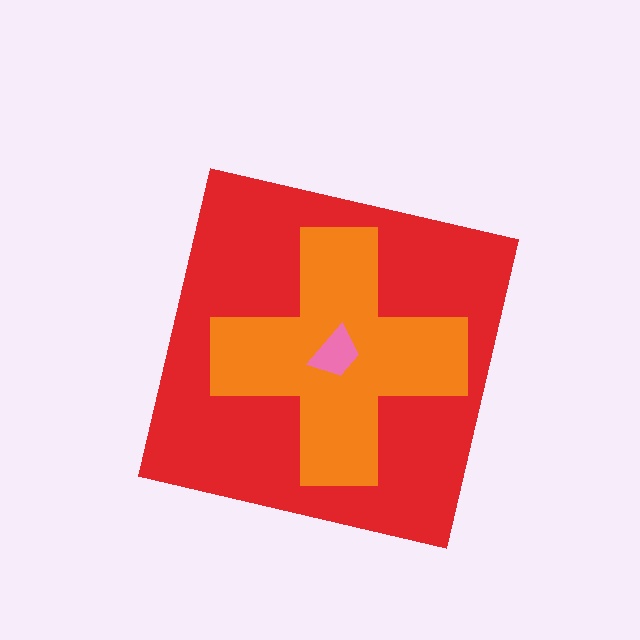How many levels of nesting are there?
3.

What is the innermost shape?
The pink trapezoid.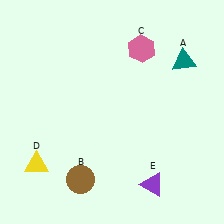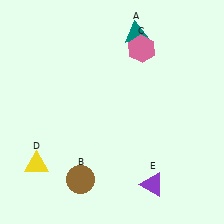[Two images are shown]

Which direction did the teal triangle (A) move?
The teal triangle (A) moved left.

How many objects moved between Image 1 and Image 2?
1 object moved between the two images.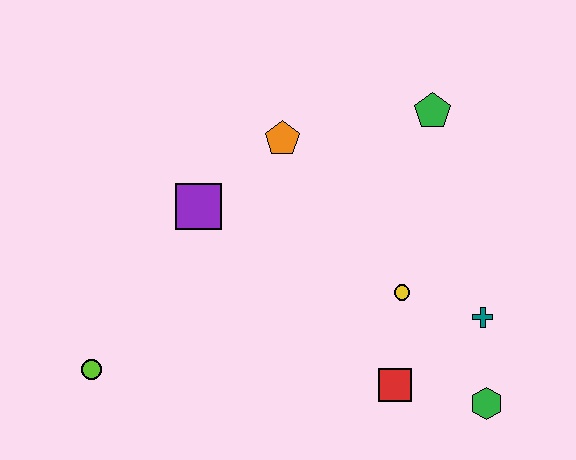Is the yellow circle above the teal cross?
Yes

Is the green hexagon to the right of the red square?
Yes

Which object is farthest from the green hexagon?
The lime circle is farthest from the green hexagon.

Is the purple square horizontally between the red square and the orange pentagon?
No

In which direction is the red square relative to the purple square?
The red square is to the right of the purple square.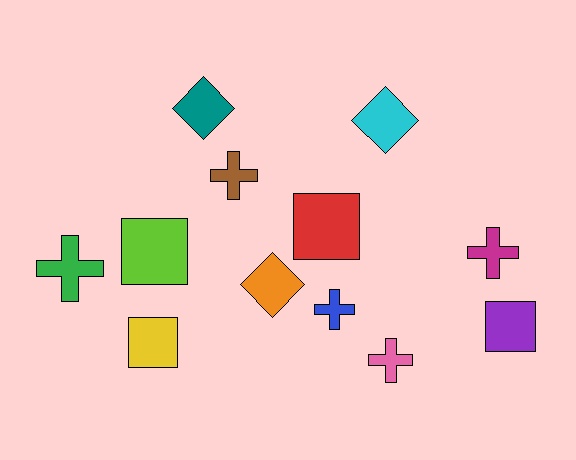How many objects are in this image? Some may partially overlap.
There are 12 objects.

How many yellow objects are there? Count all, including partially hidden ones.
There is 1 yellow object.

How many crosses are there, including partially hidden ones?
There are 5 crosses.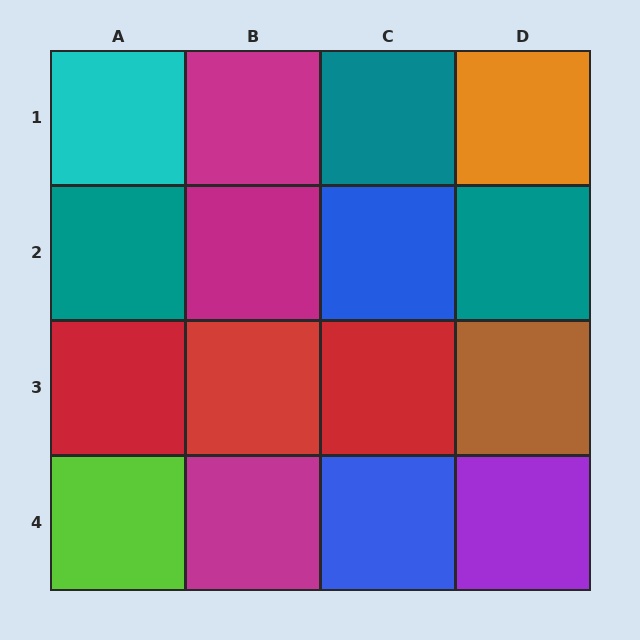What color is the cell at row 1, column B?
Magenta.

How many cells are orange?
1 cell is orange.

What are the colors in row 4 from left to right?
Lime, magenta, blue, purple.